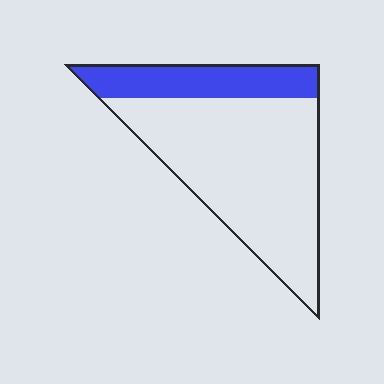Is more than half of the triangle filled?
No.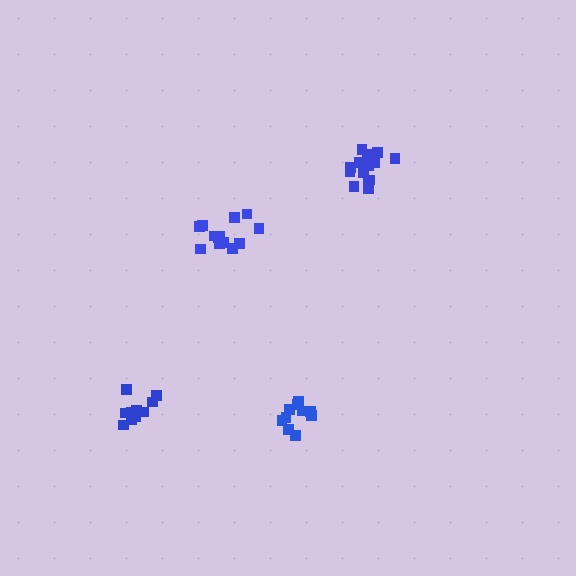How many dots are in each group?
Group 1: 10 dots, Group 2: 15 dots, Group 3: 13 dots, Group 4: 10 dots (48 total).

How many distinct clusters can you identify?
There are 4 distinct clusters.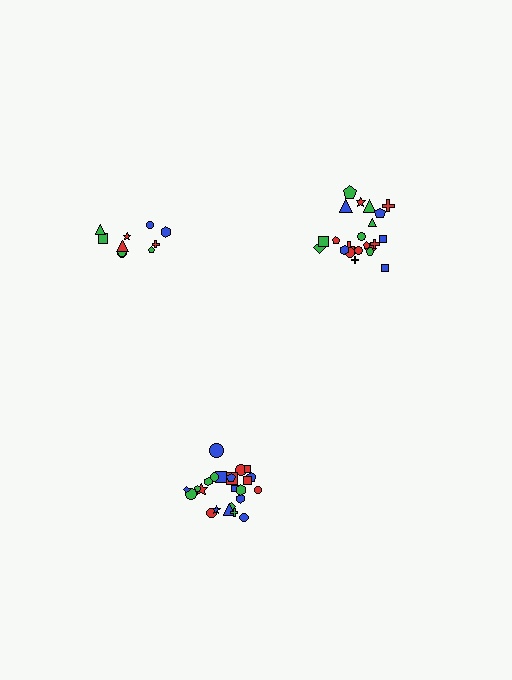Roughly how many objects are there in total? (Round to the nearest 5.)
Roughly 55 objects in total.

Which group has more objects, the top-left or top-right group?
The top-right group.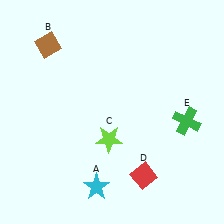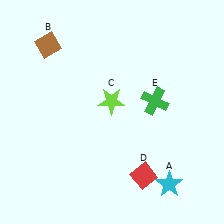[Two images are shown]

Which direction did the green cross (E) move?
The green cross (E) moved left.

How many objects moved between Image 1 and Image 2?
3 objects moved between the two images.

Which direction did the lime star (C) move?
The lime star (C) moved up.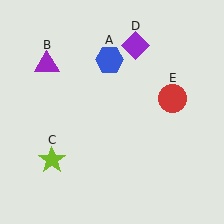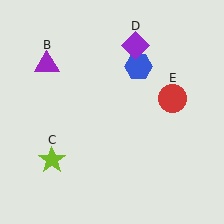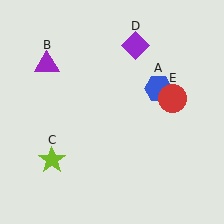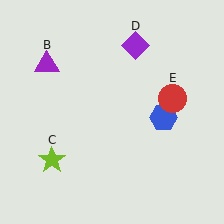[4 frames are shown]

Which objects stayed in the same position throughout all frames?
Purple triangle (object B) and lime star (object C) and purple diamond (object D) and red circle (object E) remained stationary.